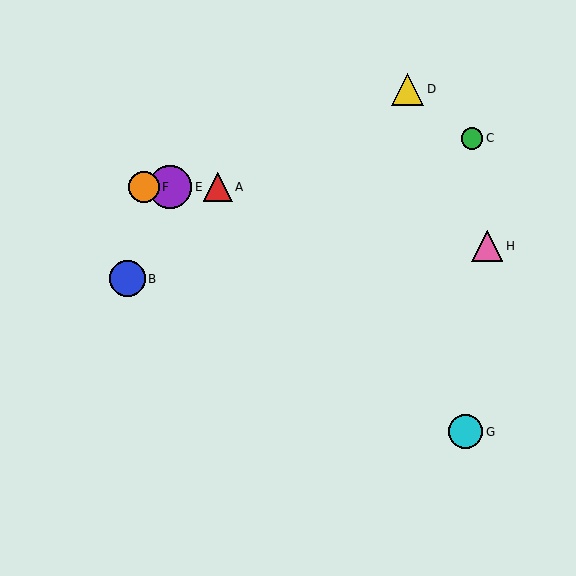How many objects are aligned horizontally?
3 objects (A, E, F) are aligned horizontally.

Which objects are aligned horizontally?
Objects A, E, F are aligned horizontally.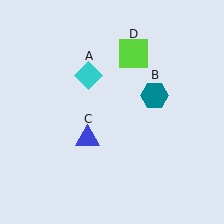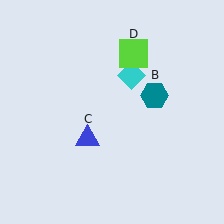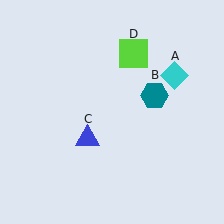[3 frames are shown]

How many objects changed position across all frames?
1 object changed position: cyan diamond (object A).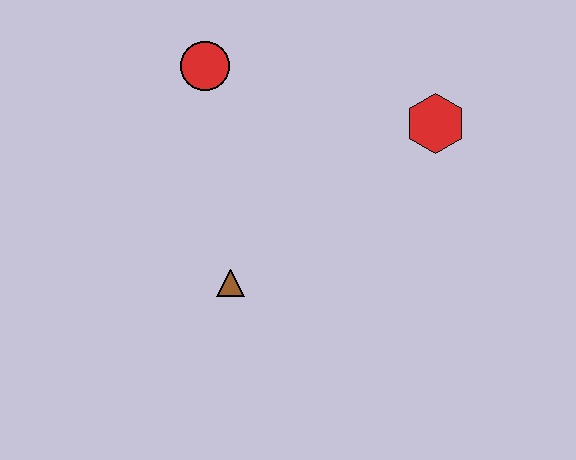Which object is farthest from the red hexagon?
The brown triangle is farthest from the red hexagon.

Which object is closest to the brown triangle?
The red circle is closest to the brown triangle.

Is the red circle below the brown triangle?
No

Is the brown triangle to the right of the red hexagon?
No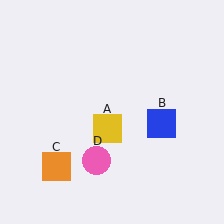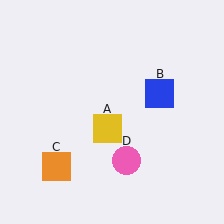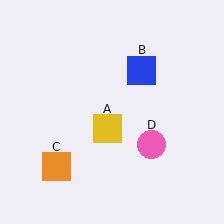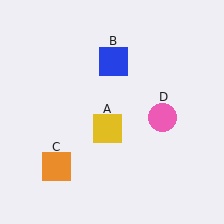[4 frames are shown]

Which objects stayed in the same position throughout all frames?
Yellow square (object A) and orange square (object C) remained stationary.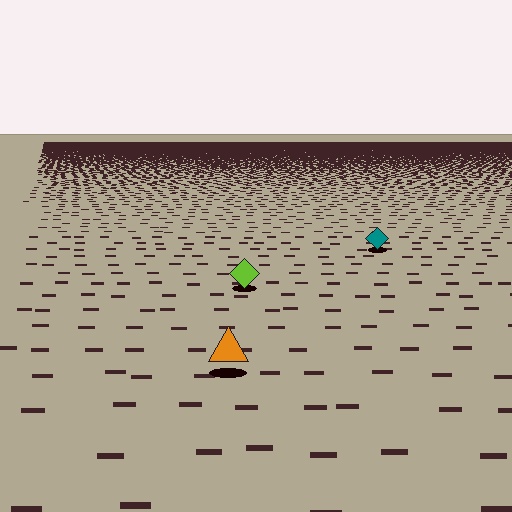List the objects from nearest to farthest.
From nearest to farthest: the orange triangle, the lime diamond, the teal diamond.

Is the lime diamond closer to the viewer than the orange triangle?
No. The orange triangle is closer — you can tell from the texture gradient: the ground texture is coarser near it.